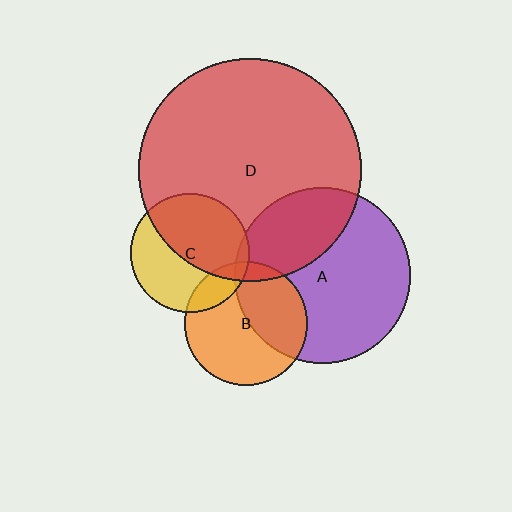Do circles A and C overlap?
Yes.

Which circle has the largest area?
Circle D (red).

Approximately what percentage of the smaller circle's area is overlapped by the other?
Approximately 5%.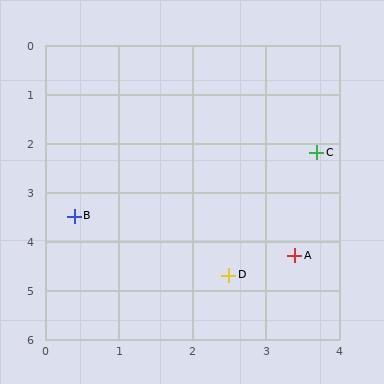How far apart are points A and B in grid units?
Points A and B are about 3.1 grid units apart.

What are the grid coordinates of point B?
Point B is at approximately (0.4, 3.5).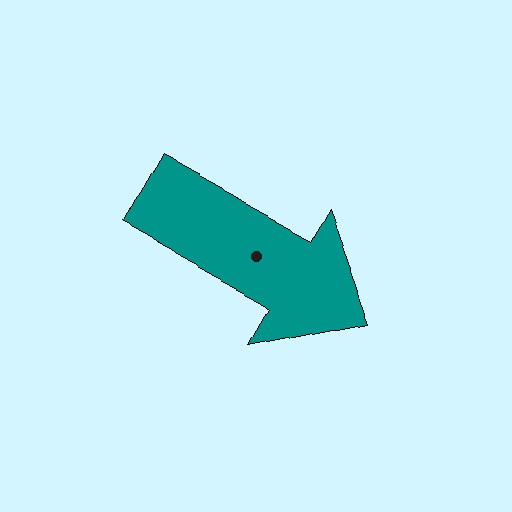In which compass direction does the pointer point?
Southeast.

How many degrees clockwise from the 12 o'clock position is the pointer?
Approximately 119 degrees.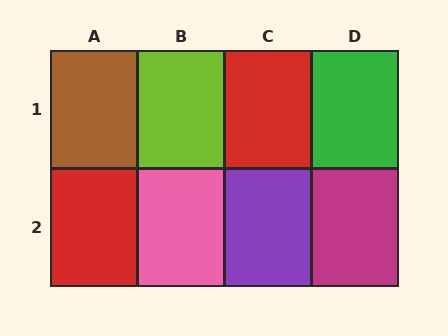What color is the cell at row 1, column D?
Green.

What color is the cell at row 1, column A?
Brown.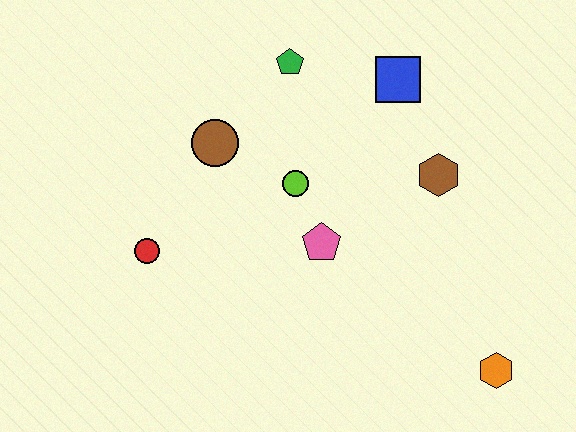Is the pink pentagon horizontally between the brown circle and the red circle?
No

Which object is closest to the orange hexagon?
The brown hexagon is closest to the orange hexagon.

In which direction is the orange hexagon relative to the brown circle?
The orange hexagon is to the right of the brown circle.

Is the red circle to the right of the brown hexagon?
No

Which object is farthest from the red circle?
The orange hexagon is farthest from the red circle.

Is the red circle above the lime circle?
No